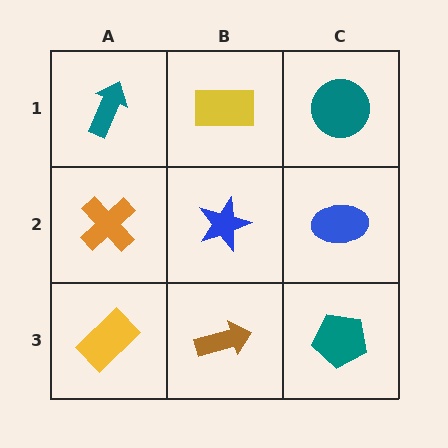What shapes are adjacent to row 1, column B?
A blue star (row 2, column B), a teal arrow (row 1, column A), a teal circle (row 1, column C).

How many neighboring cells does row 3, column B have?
3.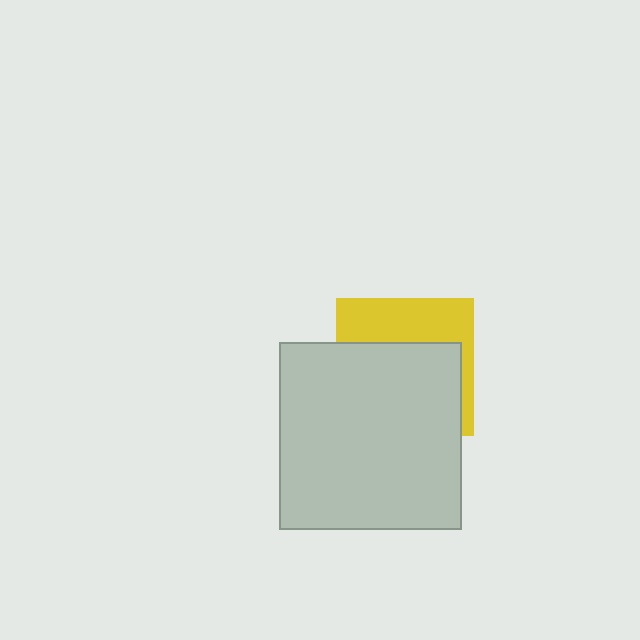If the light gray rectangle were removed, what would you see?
You would see the complete yellow square.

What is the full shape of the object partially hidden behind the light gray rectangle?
The partially hidden object is a yellow square.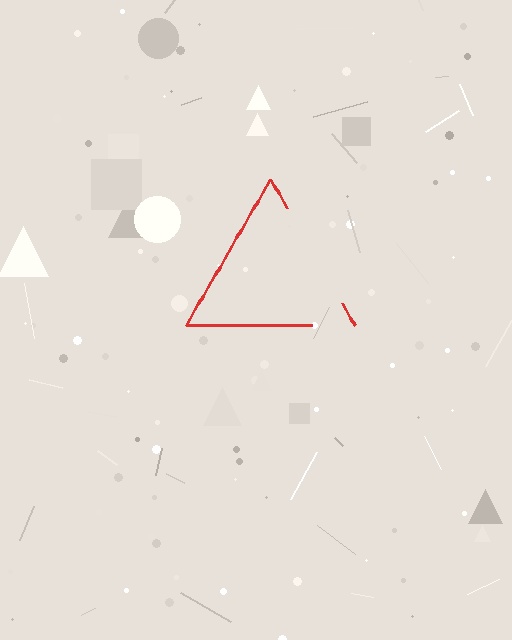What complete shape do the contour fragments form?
The contour fragments form a triangle.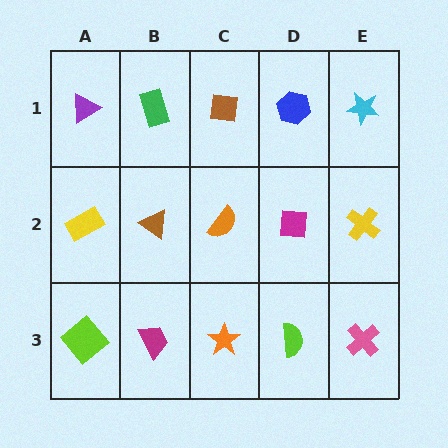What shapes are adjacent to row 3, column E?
A yellow cross (row 2, column E), a lime semicircle (row 3, column D).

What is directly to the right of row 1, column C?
A blue hexagon.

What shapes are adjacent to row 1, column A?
A yellow rectangle (row 2, column A), a green rectangle (row 1, column B).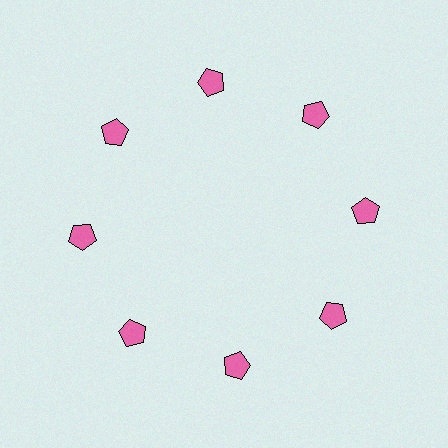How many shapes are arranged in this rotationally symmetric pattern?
There are 8 shapes, arranged in 8 groups of 1.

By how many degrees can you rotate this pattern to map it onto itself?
The pattern maps onto itself every 45 degrees of rotation.